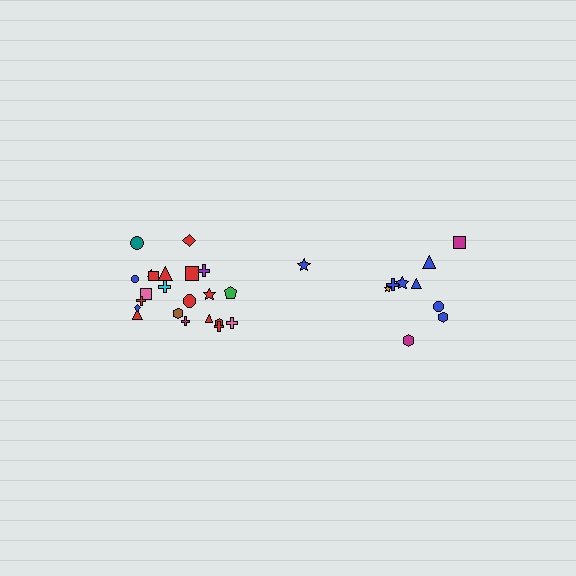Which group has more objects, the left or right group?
The left group.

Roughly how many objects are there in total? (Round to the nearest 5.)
Roughly 30 objects in total.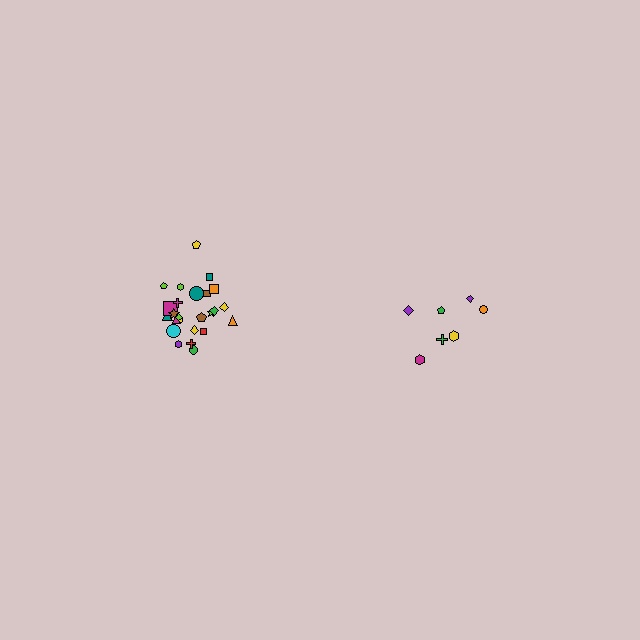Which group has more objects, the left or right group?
The left group.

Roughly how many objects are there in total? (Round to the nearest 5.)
Roughly 30 objects in total.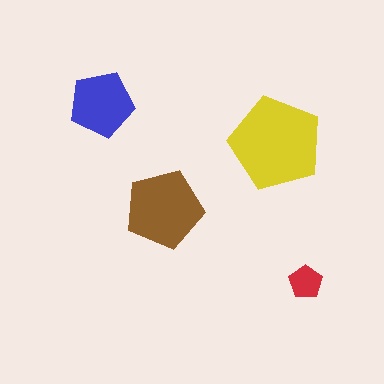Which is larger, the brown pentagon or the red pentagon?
The brown one.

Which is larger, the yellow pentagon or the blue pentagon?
The yellow one.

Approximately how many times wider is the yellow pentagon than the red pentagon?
About 3 times wider.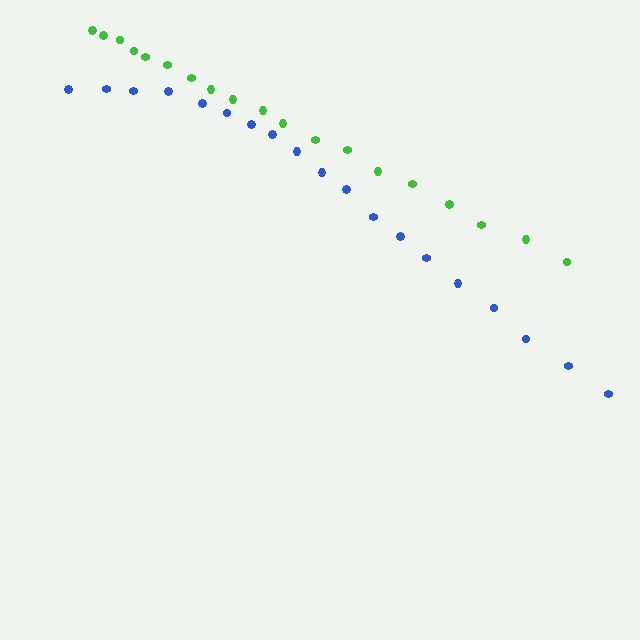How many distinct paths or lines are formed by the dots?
There are 2 distinct paths.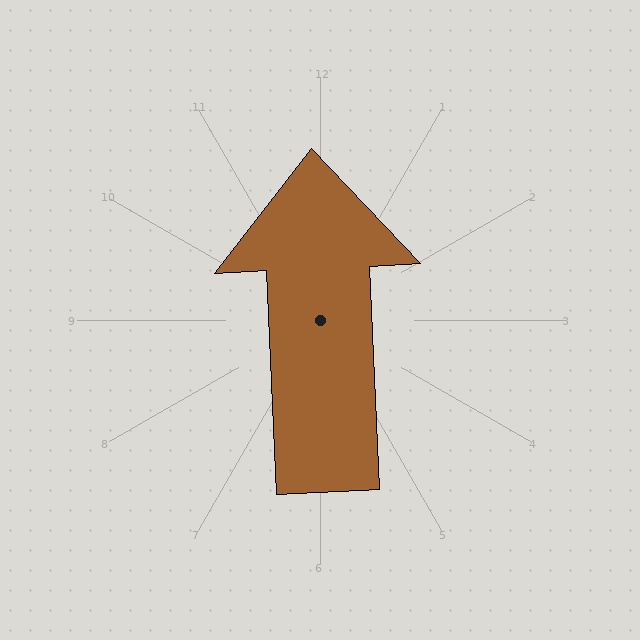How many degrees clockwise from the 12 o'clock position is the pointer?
Approximately 357 degrees.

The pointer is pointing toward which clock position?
Roughly 12 o'clock.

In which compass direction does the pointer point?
North.